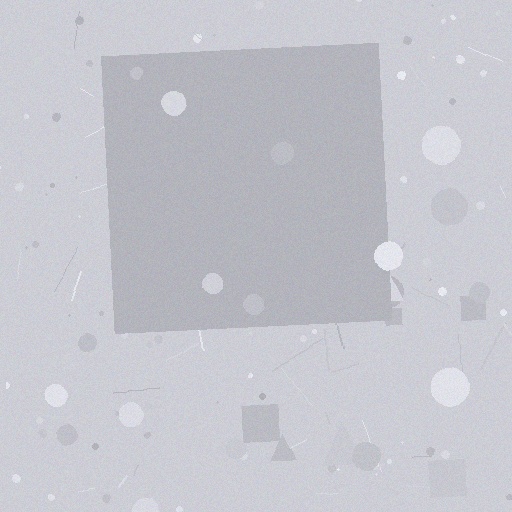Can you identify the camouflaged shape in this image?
The camouflaged shape is a square.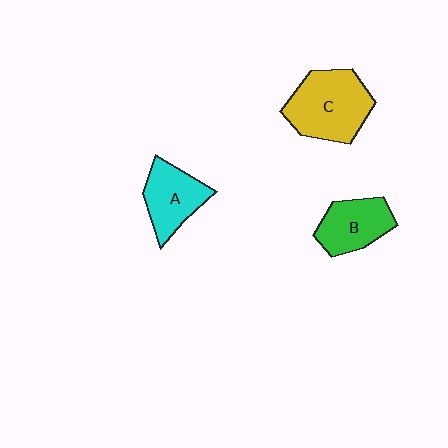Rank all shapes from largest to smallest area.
From largest to smallest: C (yellow), A (cyan), B (green).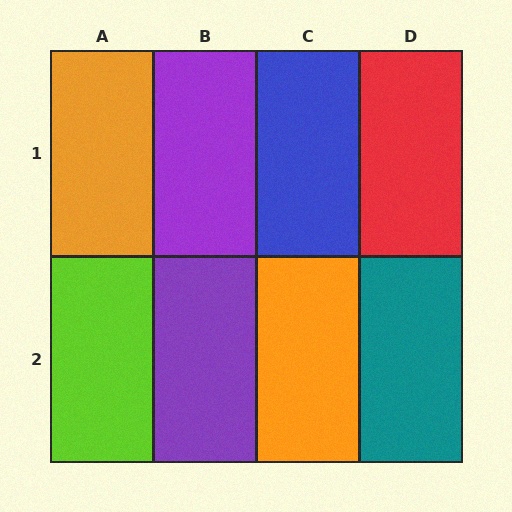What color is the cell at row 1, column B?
Purple.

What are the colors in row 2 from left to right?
Lime, purple, orange, teal.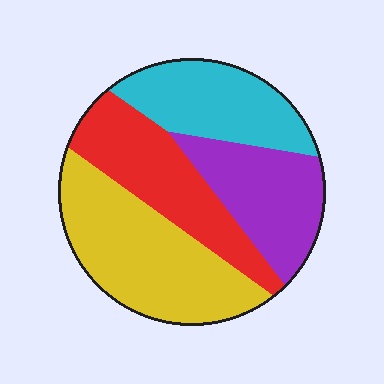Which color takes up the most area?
Yellow, at roughly 35%.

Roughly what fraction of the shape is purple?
Purple covers 21% of the shape.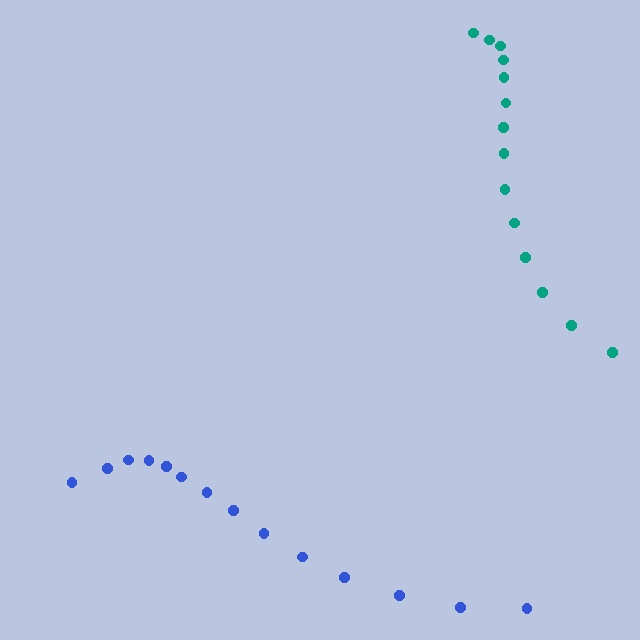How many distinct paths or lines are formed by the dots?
There are 2 distinct paths.